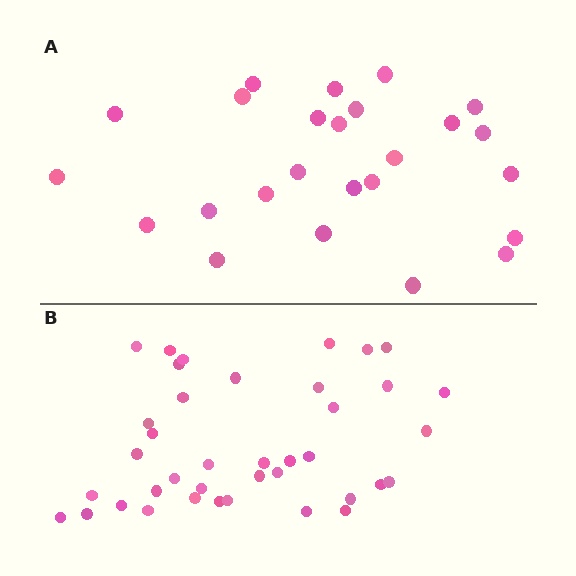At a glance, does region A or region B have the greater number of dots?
Region B (the bottom region) has more dots.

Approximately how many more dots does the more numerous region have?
Region B has approximately 15 more dots than region A.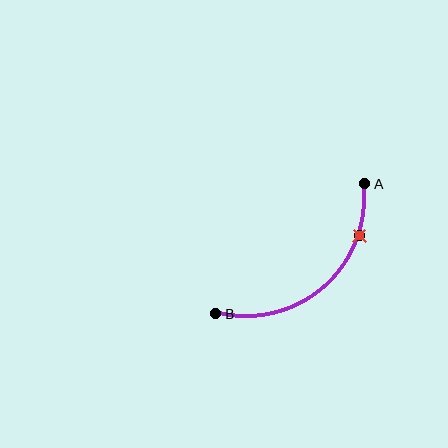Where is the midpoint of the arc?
The arc midpoint is the point on the curve farthest from the straight line joining A and B. It sits below and to the right of that line.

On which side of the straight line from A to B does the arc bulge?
The arc bulges below and to the right of the straight line connecting A and B.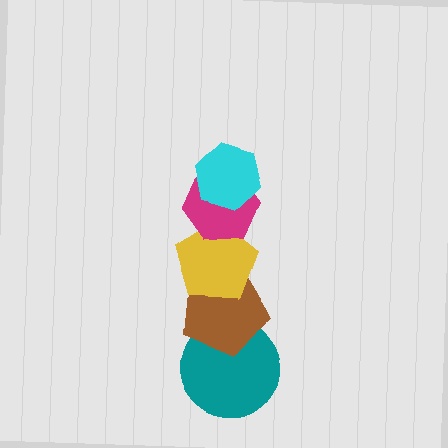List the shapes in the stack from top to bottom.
From top to bottom: the cyan hexagon, the magenta hexagon, the yellow pentagon, the brown pentagon, the teal circle.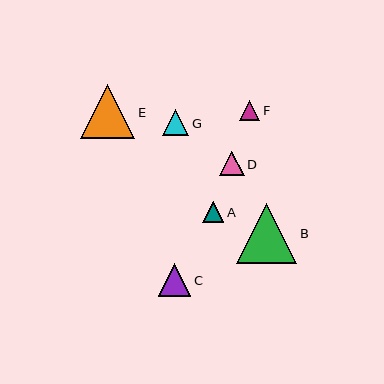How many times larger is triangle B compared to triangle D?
Triangle B is approximately 2.5 times the size of triangle D.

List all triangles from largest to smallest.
From largest to smallest: B, E, C, G, D, A, F.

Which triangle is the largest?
Triangle B is the largest with a size of approximately 60 pixels.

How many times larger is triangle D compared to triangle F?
Triangle D is approximately 1.2 times the size of triangle F.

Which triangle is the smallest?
Triangle F is the smallest with a size of approximately 21 pixels.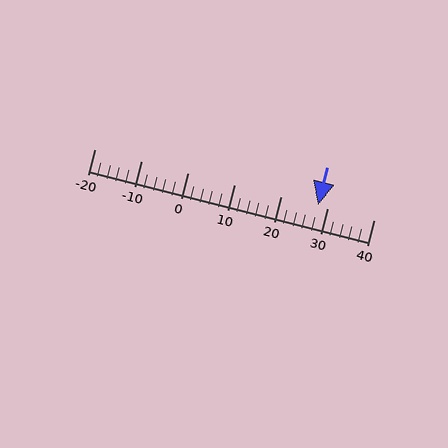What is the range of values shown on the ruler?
The ruler shows values from -20 to 40.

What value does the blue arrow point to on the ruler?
The blue arrow points to approximately 28.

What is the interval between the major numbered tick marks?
The major tick marks are spaced 10 units apart.